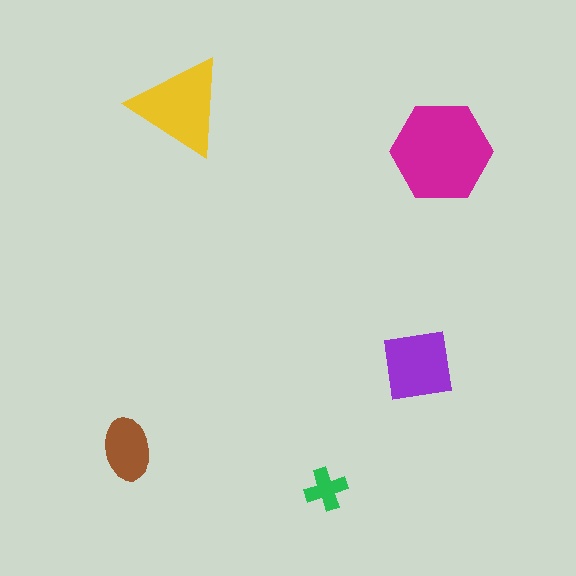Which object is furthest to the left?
The brown ellipse is leftmost.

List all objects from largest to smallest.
The magenta hexagon, the yellow triangle, the purple square, the brown ellipse, the green cross.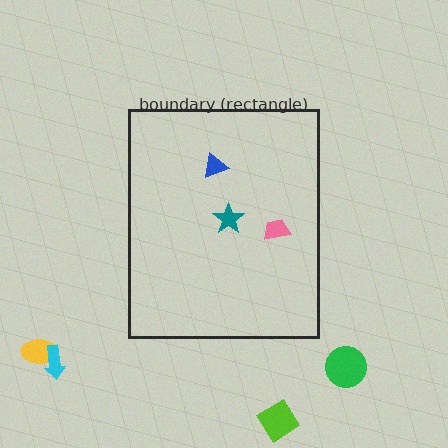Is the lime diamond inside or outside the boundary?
Outside.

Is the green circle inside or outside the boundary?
Outside.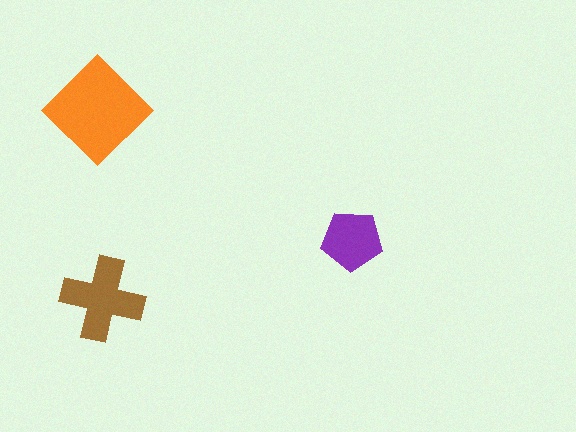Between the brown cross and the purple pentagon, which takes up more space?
The brown cross.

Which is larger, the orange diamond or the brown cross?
The orange diamond.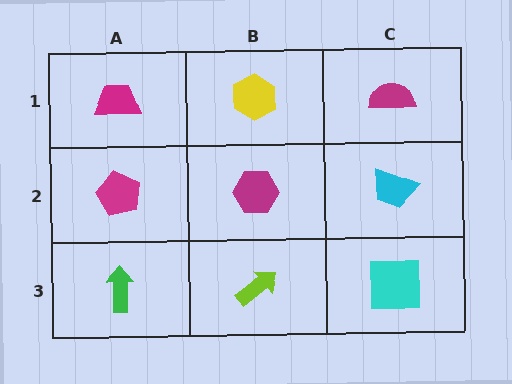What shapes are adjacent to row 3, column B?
A magenta hexagon (row 2, column B), a green arrow (row 3, column A), a cyan square (row 3, column C).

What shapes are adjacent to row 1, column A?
A magenta pentagon (row 2, column A), a yellow hexagon (row 1, column B).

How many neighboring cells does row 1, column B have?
3.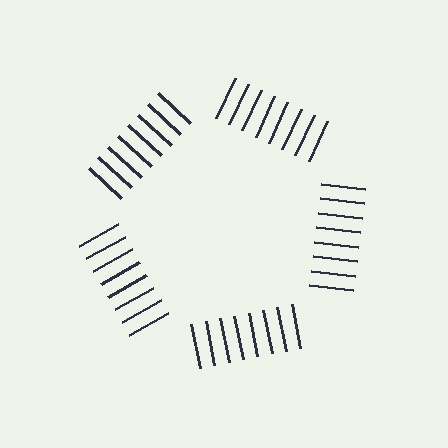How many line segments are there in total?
40 — 8 along each of the 5 edges.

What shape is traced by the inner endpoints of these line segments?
An illusory pentagon — the line segments terminate on its edges but no continuous stroke is drawn.